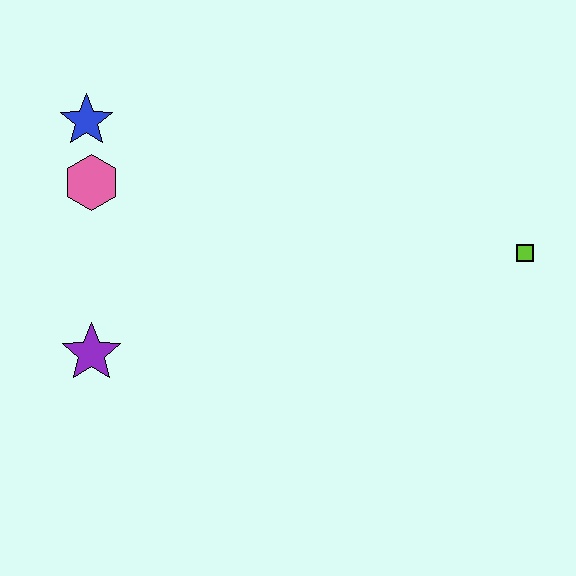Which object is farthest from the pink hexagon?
The lime square is farthest from the pink hexagon.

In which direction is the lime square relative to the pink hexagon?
The lime square is to the right of the pink hexagon.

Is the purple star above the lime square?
No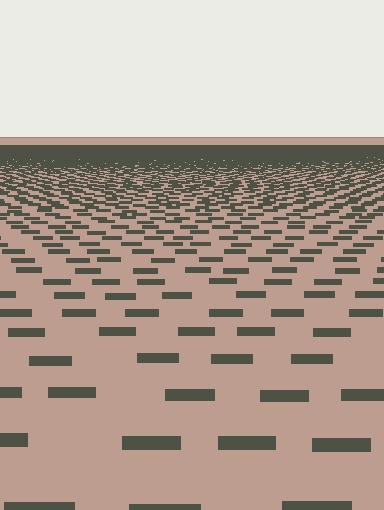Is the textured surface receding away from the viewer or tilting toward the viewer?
The surface is receding away from the viewer. Texture elements get smaller and denser toward the top.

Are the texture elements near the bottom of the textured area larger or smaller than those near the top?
Larger. Near the bottom, elements are closer to the viewer and appear at a bigger on-screen size.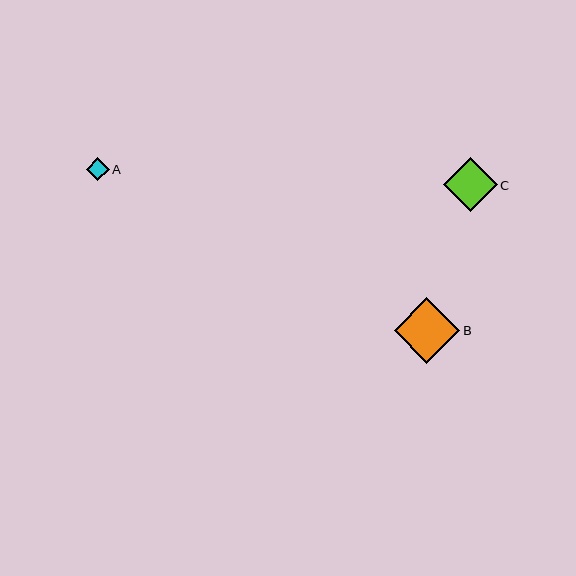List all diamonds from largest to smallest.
From largest to smallest: B, C, A.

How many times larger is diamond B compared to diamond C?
Diamond B is approximately 1.2 times the size of diamond C.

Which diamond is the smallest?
Diamond A is the smallest with a size of approximately 23 pixels.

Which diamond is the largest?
Diamond B is the largest with a size of approximately 66 pixels.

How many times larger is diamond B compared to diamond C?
Diamond B is approximately 1.2 times the size of diamond C.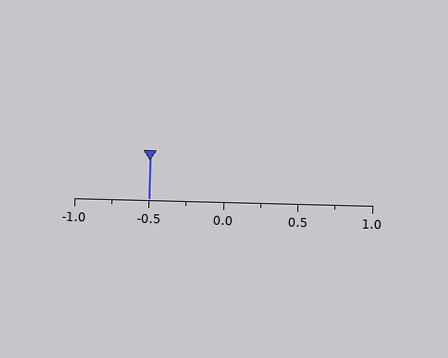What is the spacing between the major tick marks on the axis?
The major ticks are spaced 0.5 apart.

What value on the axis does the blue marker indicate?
The marker indicates approximately -0.5.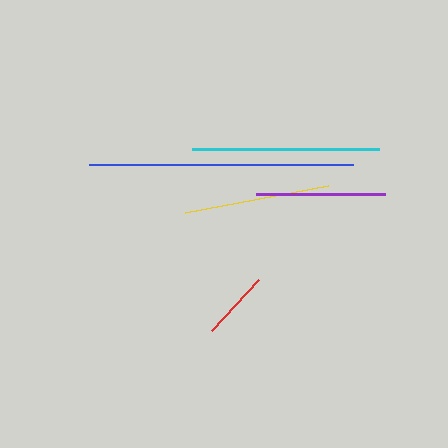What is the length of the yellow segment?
The yellow segment is approximately 145 pixels long.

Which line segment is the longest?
The blue line is the longest at approximately 264 pixels.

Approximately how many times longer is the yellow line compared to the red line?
The yellow line is approximately 2.1 times the length of the red line.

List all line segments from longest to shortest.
From longest to shortest: blue, cyan, yellow, purple, red.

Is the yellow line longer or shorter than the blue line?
The blue line is longer than the yellow line.